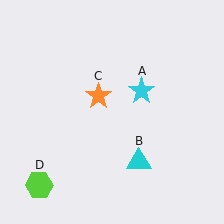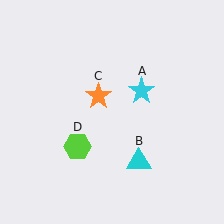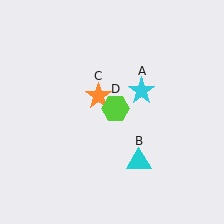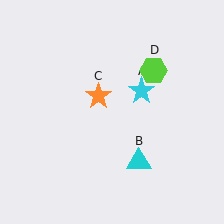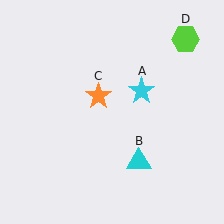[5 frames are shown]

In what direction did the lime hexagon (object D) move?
The lime hexagon (object D) moved up and to the right.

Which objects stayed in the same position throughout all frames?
Cyan star (object A) and cyan triangle (object B) and orange star (object C) remained stationary.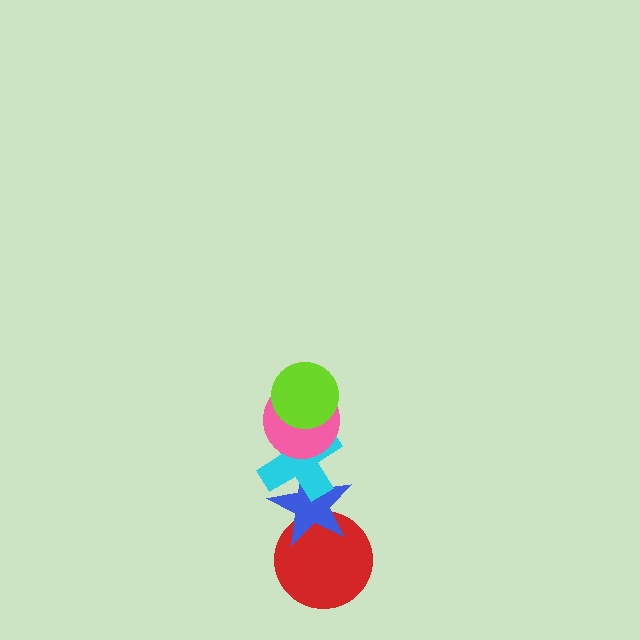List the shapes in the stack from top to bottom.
From top to bottom: the lime circle, the pink circle, the cyan cross, the blue star, the red circle.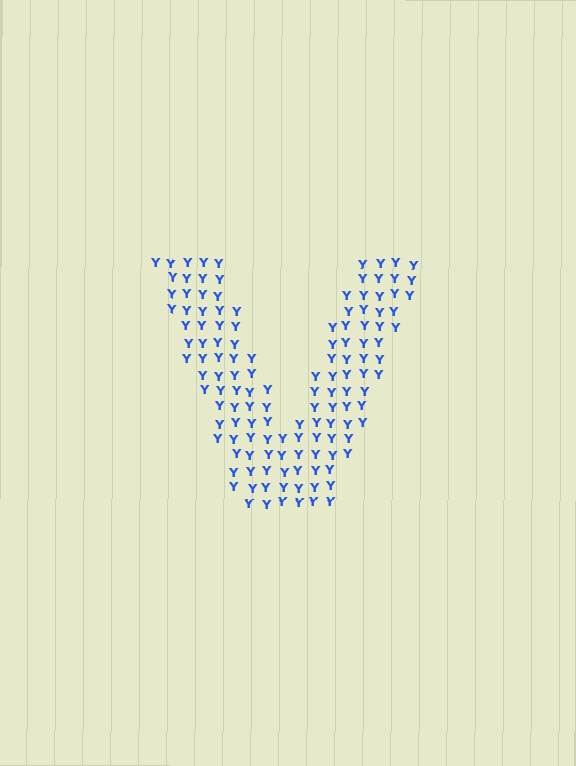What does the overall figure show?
The overall figure shows the letter V.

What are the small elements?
The small elements are letter Y's.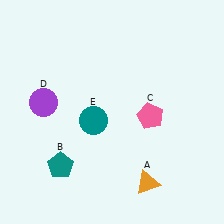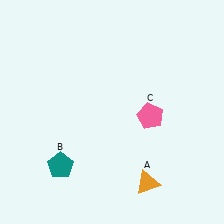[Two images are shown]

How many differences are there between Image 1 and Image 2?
There are 2 differences between the two images.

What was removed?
The teal circle (E), the purple circle (D) were removed in Image 2.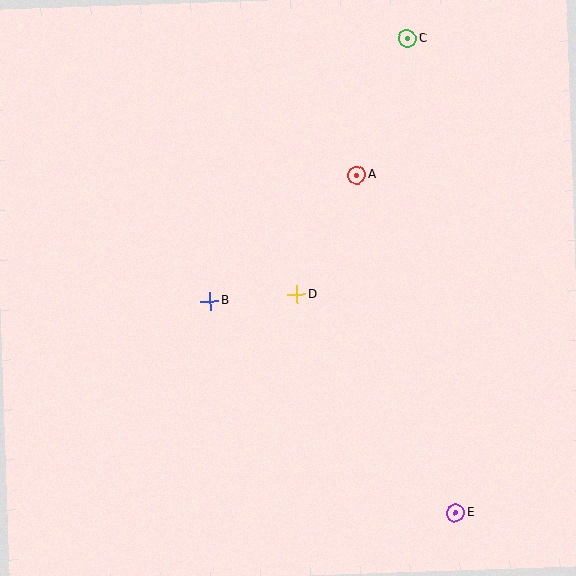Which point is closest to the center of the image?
Point D at (297, 295) is closest to the center.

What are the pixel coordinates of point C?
Point C is at (407, 38).